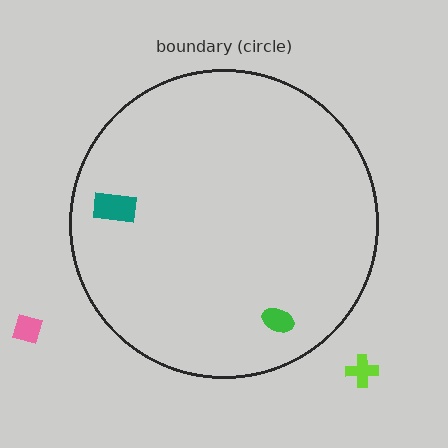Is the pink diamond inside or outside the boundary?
Outside.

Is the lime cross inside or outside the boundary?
Outside.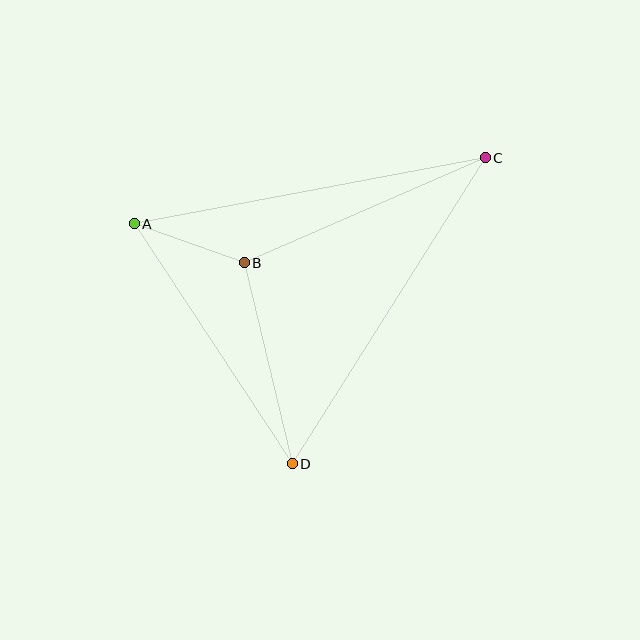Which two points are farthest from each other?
Points C and D are farthest from each other.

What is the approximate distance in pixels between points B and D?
The distance between B and D is approximately 207 pixels.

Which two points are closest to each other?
Points A and B are closest to each other.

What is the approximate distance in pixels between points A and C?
The distance between A and C is approximately 358 pixels.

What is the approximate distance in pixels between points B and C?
The distance between B and C is approximately 263 pixels.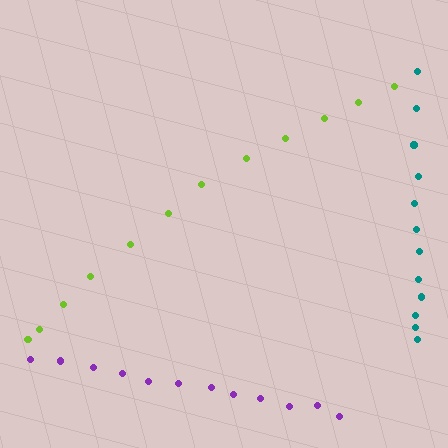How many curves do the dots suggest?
There are 3 distinct paths.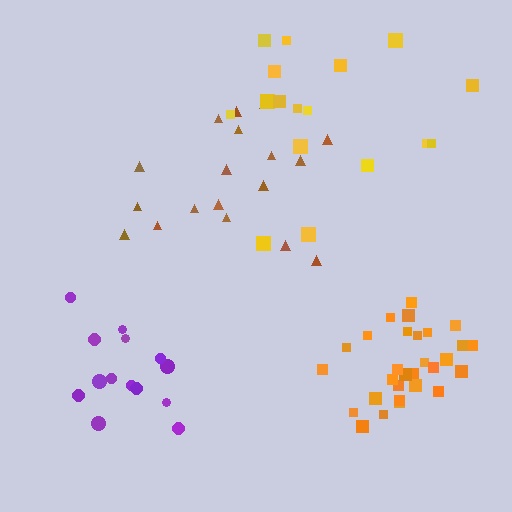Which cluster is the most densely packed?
Purple.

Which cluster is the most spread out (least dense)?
Yellow.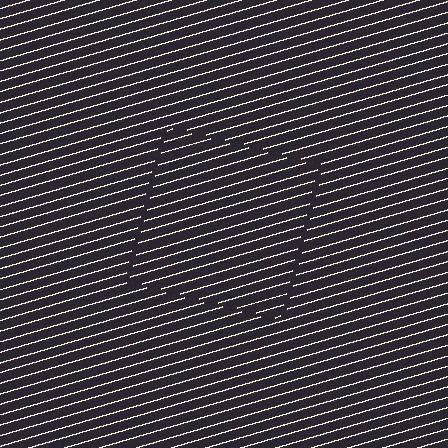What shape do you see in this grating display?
An illusory square. The interior of the shape contains the same grating, shifted by half a period — the contour is defined by the phase discontinuity where line-ends from the inner and outer gratings abut.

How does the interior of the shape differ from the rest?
The interior of the shape contains the same grating, shifted by half a period — the contour is defined by the phase discontinuity where line-ends from the inner and outer gratings abut.